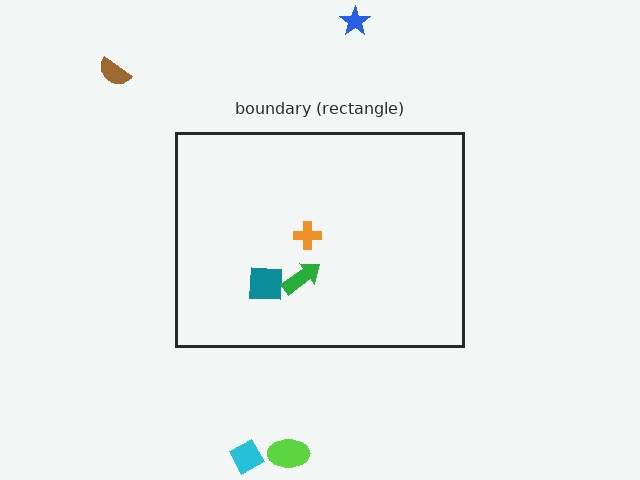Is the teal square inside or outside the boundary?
Inside.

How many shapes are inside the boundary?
3 inside, 4 outside.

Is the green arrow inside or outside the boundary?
Inside.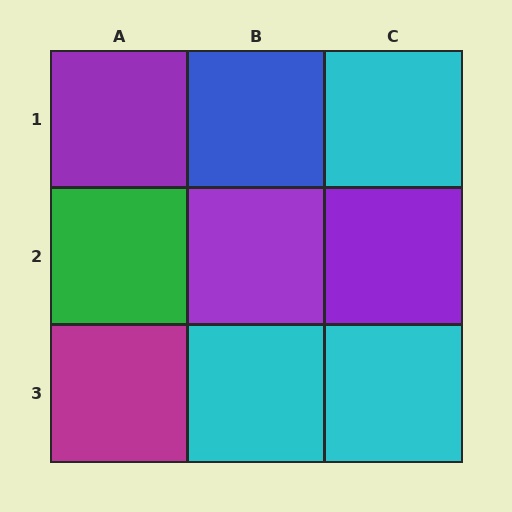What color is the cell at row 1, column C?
Cyan.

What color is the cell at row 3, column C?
Cyan.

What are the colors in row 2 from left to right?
Green, purple, purple.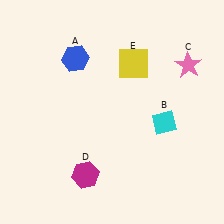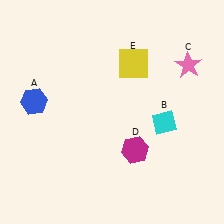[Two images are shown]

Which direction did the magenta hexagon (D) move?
The magenta hexagon (D) moved right.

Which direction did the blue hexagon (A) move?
The blue hexagon (A) moved down.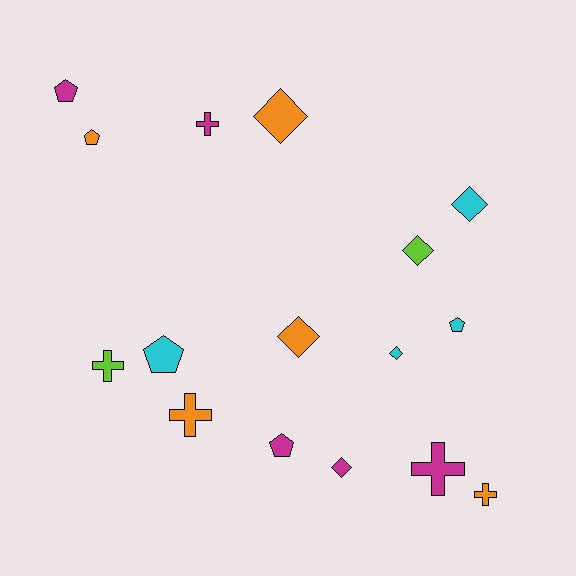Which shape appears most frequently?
Diamond, with 6 objects.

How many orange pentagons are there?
There is 1 orange pentagon.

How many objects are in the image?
There are 16 objects.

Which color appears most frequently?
Orange, with 5 objects.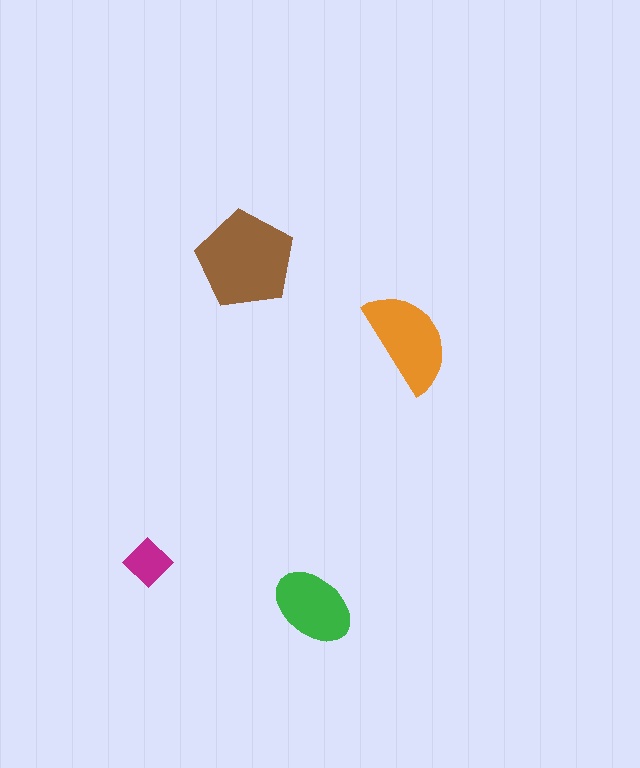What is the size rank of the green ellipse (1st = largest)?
3rd.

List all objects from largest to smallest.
The brown pentagon, the orange semicircle, the green ellipse, the magenta diamond.